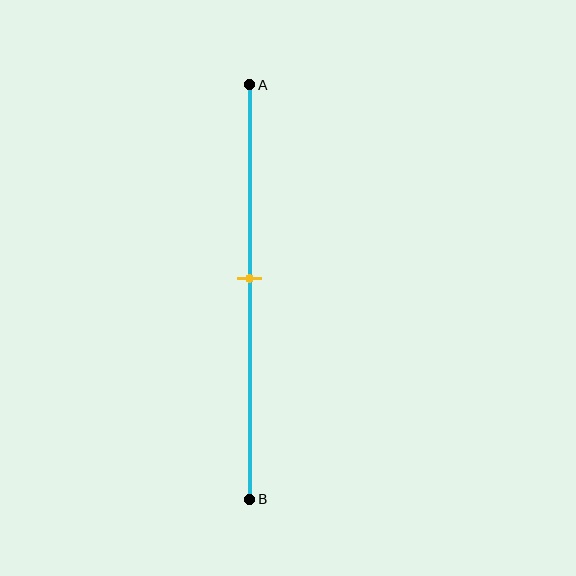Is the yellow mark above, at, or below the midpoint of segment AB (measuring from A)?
The yellow mark is above the midpoint of segment AB.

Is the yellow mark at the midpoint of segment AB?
No, the mark is at about 45% from A, not at the 50% midpoint.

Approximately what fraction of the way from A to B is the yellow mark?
The yellow mark is approximately 45% of the way from A to B.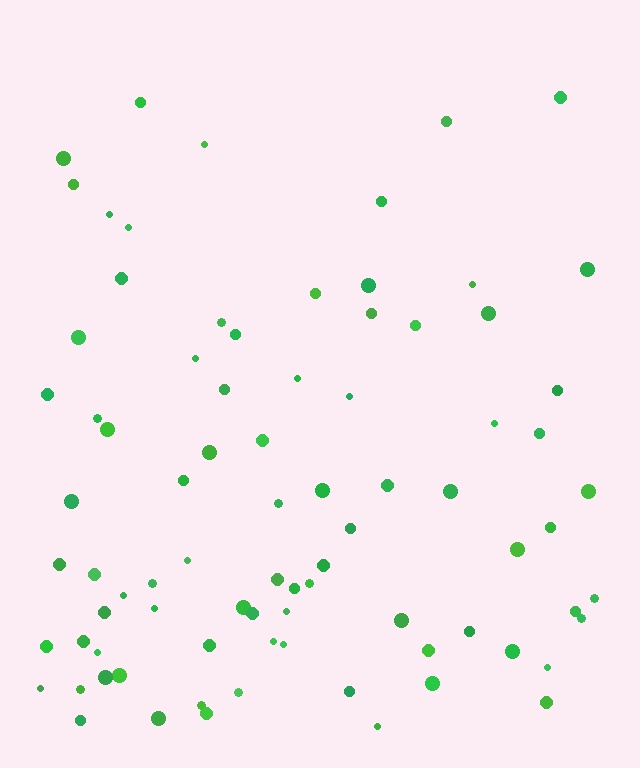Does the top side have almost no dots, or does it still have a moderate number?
Still a moderate number, just noticeably fewer than the bottom.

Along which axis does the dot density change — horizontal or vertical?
Vertical.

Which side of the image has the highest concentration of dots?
The bottom.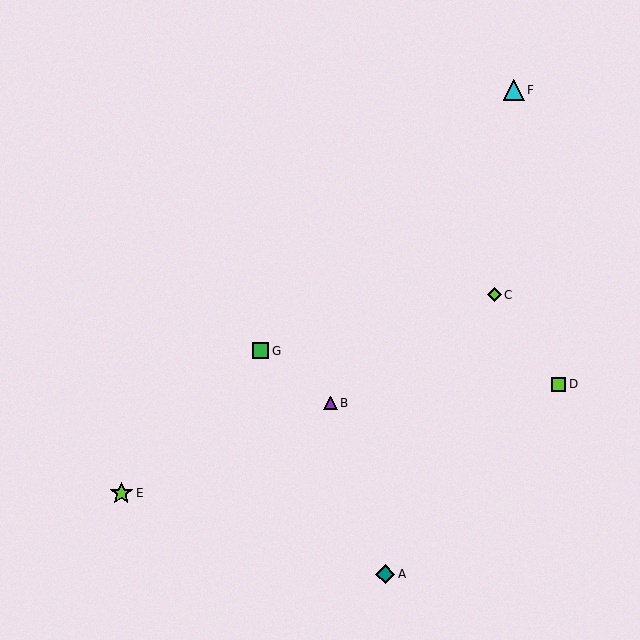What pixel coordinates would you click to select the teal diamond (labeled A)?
Click at (385, 574) to select the teal diamond A.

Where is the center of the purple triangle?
The center of the purple triangle is at (330, 403).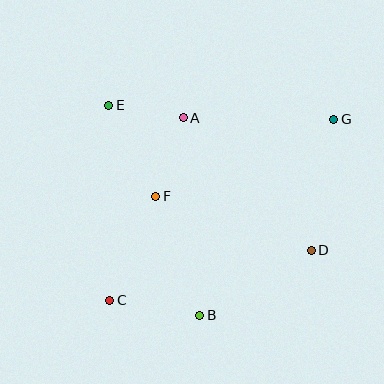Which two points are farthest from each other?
Points C and G are farthest from each other.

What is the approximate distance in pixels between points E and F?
The distance between E and F is approximately 102 pixels.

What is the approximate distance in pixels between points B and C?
The distance between B and C is approximately 91 pixels.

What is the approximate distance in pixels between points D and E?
The distance between D and E is approximately 249 pixels.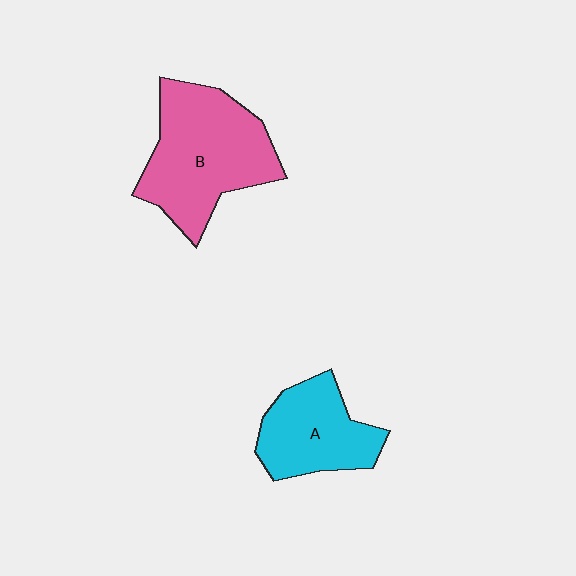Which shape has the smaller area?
Shape A (cyan).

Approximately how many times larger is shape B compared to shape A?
Approximately 1.5 times.